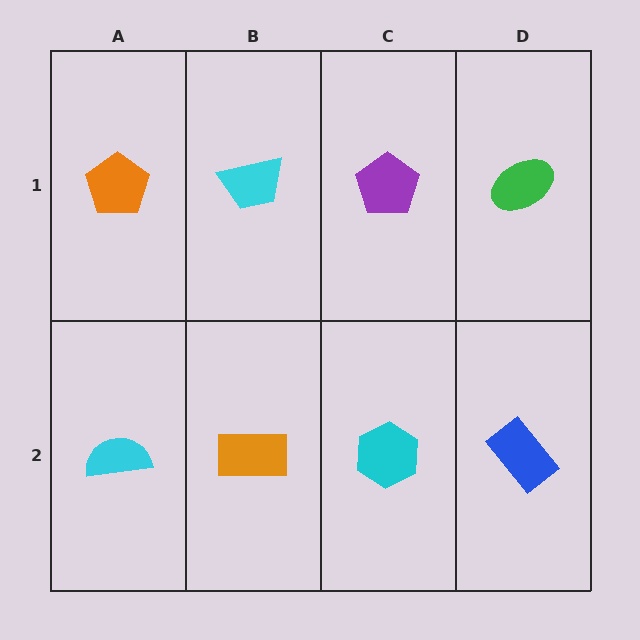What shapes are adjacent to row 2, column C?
A purple pentagon (row 1, column C), an orange rectangle (row 2, column B), a blue rectangle (row 2, column D).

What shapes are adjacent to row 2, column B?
A cyan trapezoid (row 1, column B), a cyan semicircle (row 2, column A), a cyan hexagon (row 2, column C).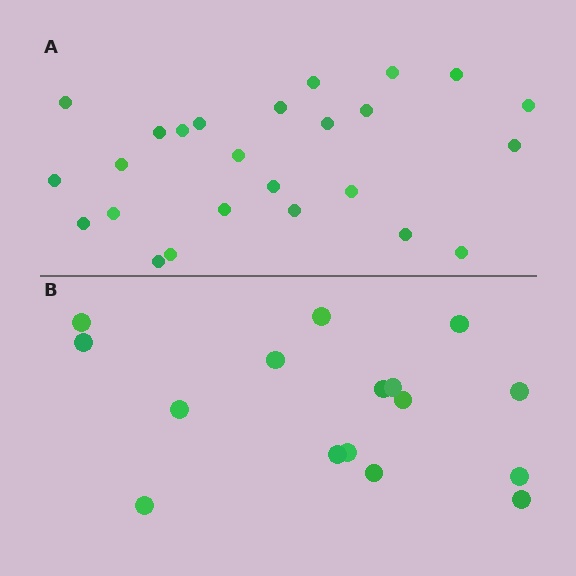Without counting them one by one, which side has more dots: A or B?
Region A (the top region) has more dots.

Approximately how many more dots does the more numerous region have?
Region A has roughly 8 or so more dots than region B.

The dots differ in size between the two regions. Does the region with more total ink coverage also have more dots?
No. Region B has more total ink coverage because its dots are larger, but region A actually contains more individual dots. Total area can be misleading — the number of items is what matters here.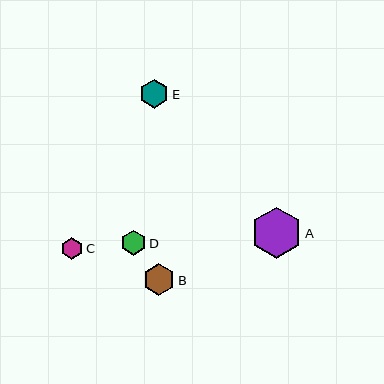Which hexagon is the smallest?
Hexagon C is the smallest with a size of approximately 22 pixels.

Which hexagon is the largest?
Hexagon A is the largest with a size of approximately 52 pixels.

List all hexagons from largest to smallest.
From largest to smallest: A, B, E, D, C.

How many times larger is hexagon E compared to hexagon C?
Hexagon E is approximately 1.3 times the size of hexagon C.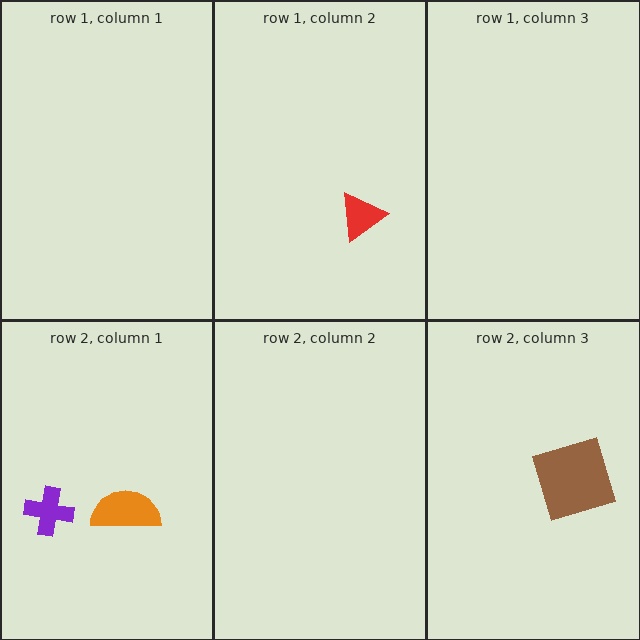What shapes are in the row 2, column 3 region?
The brown square.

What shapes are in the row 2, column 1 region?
The purple cross, the orange semicircle.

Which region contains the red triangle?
The row 1, column 2 region.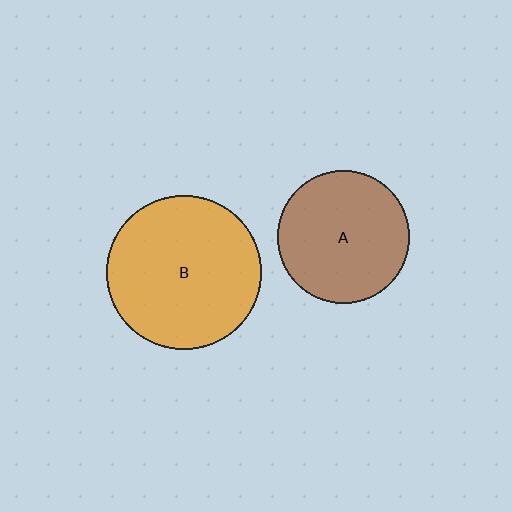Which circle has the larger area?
Circle B (orange).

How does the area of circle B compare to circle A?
Approximately 1.4 times.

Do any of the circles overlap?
No, none of the circles overlap.